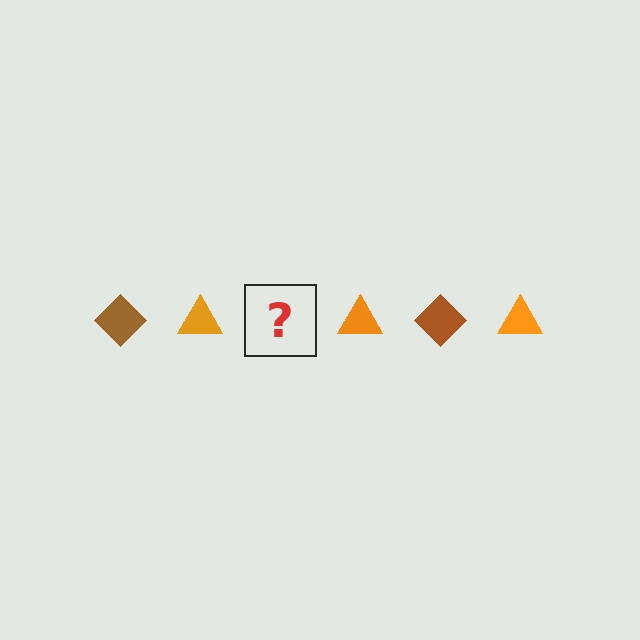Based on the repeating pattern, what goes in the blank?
The blank should be a brown diamond.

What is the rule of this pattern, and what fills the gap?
The rule is that the pattern alternates between brown diamond and orange triangle. The gap should be filled with a brown diamond.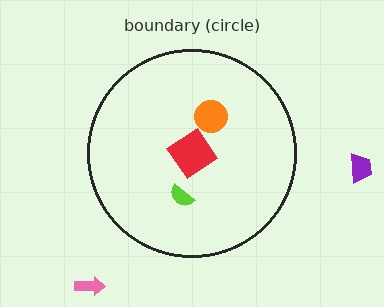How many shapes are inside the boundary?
3 inside, 2 outside.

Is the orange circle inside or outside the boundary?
Inside.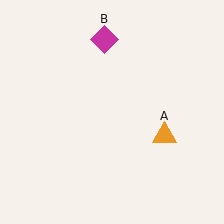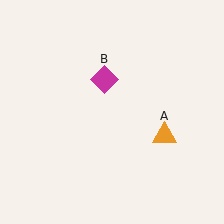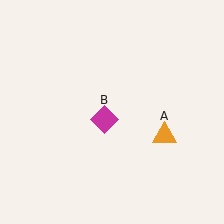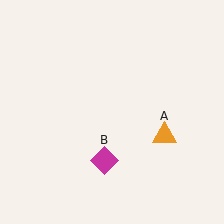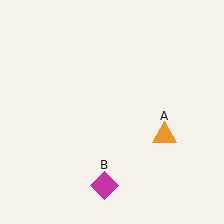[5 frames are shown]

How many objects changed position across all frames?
1 object changed position: magenta diamond (object B).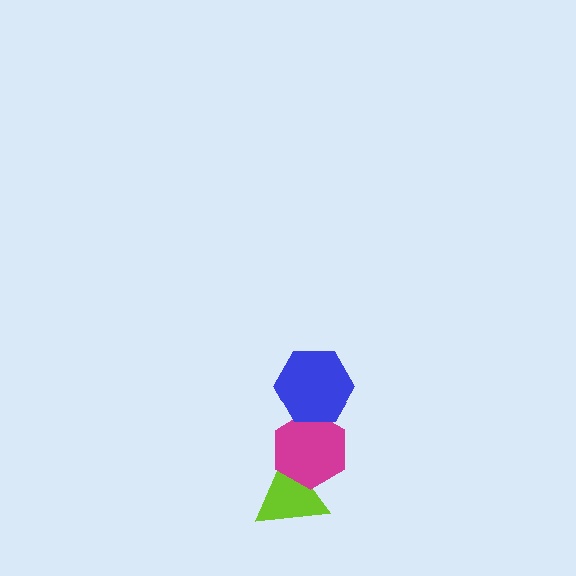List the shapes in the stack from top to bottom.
From top to bottom: the blue hexagon, the magenta hexagon, the lime triangle.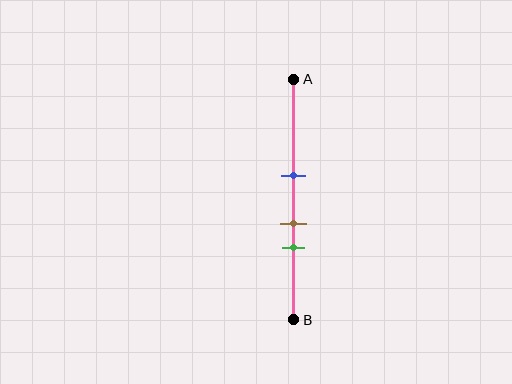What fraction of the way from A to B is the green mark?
The green mark is approximately 70% (0.7) of the way from A to B.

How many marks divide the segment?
There are 3 marks dividing the segment.